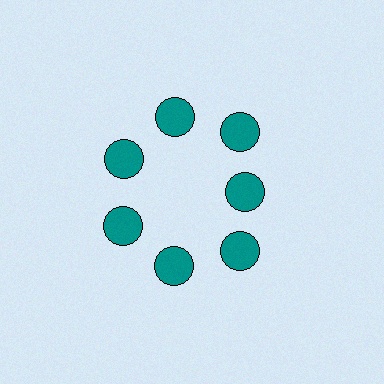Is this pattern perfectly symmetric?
No. The 7 teal circles are arranged in a ring, but one element near the 3 o'clock position is pulled inward toward the center, breaking the 7-fold rotational symmetry.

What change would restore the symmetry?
The symmetry would be restored by moving it outward, back onto the ring so that all 7 circles sit at equal angles and equal distance from the center.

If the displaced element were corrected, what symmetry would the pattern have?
It would have 7-fold rotational symmetry — the pattern would map onto itself every 51 degrees.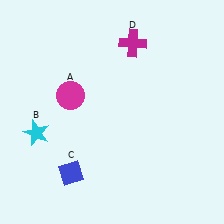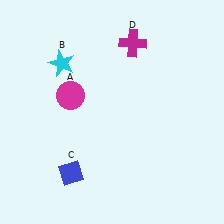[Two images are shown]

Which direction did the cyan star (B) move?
The cyan star (B) moved up.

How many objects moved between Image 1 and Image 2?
1 object moved between the two images.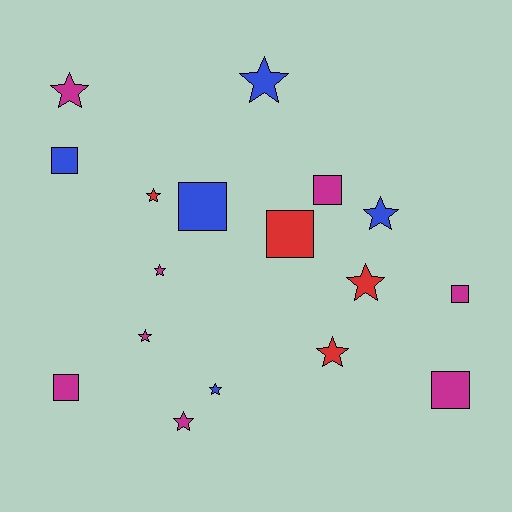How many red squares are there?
There is 1 red square.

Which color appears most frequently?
Magenta, with 8 objects.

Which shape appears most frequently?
Star, with 10 objects.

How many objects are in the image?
There are 17 objects.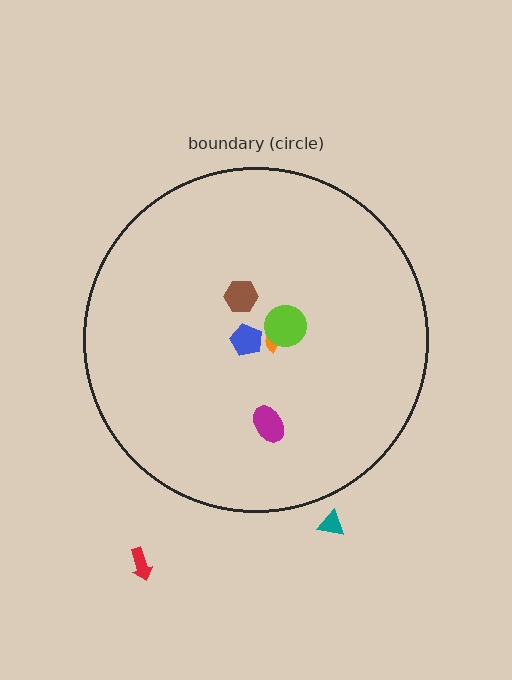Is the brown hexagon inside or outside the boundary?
Inside.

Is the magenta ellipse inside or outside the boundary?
Inside.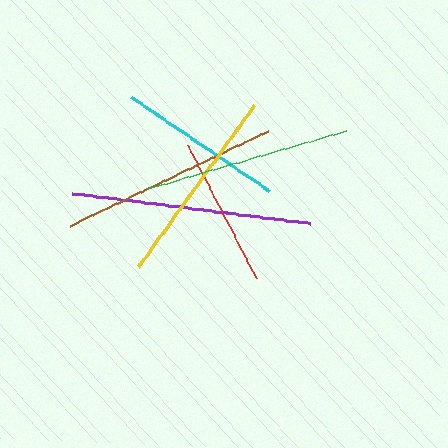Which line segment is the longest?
The purple line is the longest at approximately 239 pixels.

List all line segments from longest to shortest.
From longest to shortest: purple, brown, green, yellow, cyan, red.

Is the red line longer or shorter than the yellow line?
The yellow line is longer than the red line.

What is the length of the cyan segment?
The cyan segment is approximately 167 pixels long.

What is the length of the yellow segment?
The yellow segment is approximately 199 pixels long.